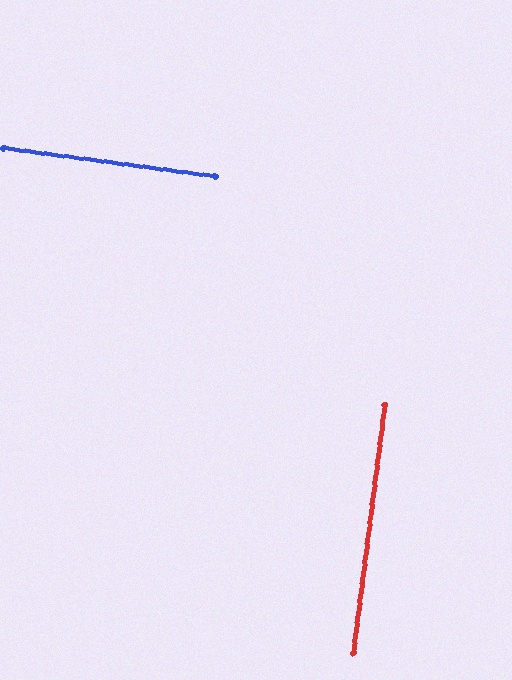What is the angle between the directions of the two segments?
Approximately 90 degrees.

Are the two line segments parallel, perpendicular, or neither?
Perpendicular — they meet at approximately 90°.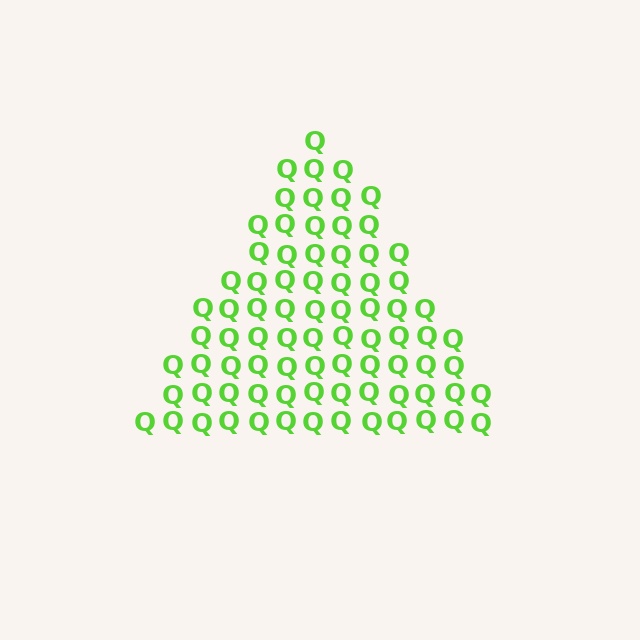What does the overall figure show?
The overall figure shows a triangle.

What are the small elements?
The small elements are letter Q's.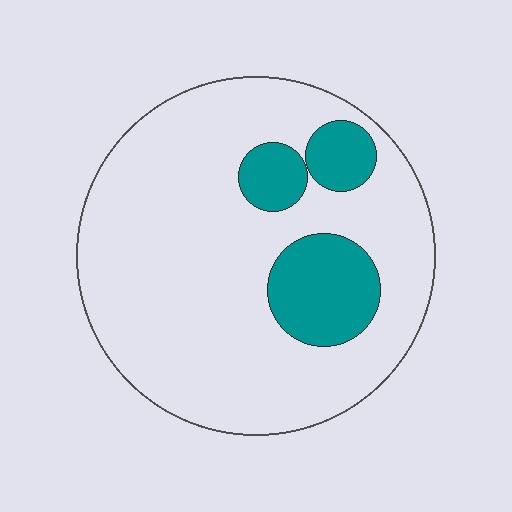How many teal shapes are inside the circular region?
3.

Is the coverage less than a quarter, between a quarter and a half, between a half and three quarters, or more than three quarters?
Less than a quarter.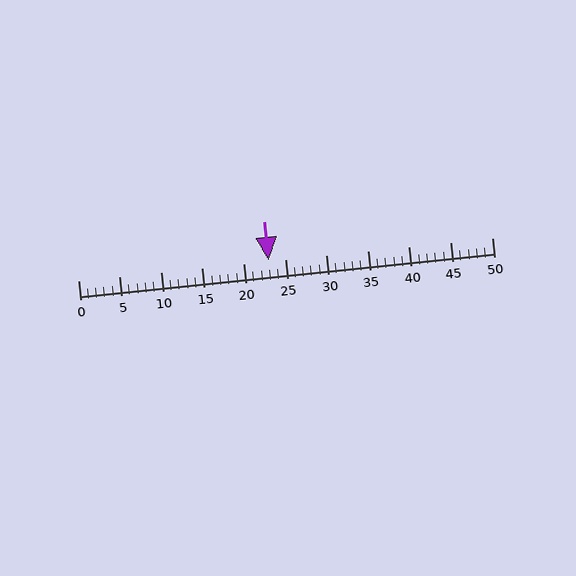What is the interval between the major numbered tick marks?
The major tick marks are spaced 5 units apart.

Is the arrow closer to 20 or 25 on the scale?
The arrow is closer to 25.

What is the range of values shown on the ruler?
The ruler shows values from 0 to 50.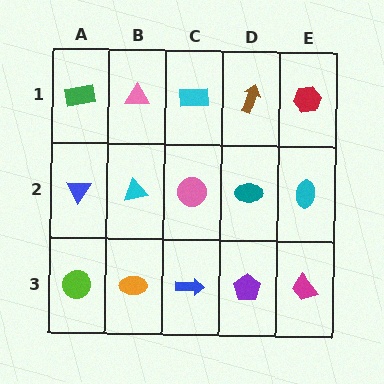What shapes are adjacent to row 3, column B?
A cyan triangle (row 2, column B), a lime circle (row 3, column A), a blue arrow (row 3, column C).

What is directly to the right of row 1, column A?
A pink triangle.